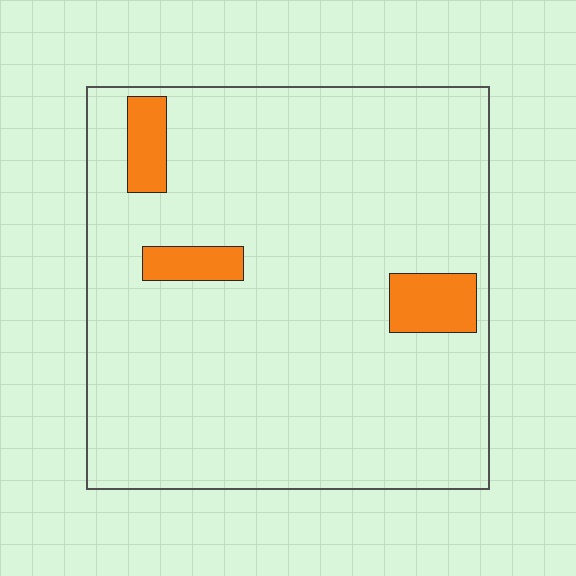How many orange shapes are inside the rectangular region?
3.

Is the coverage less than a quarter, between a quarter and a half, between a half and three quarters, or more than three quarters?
Less than a quarter.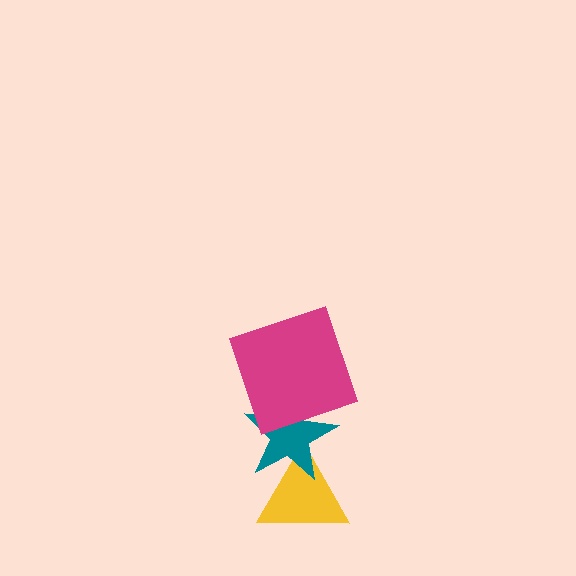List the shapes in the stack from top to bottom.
From top to bottom: the magenta square, the teal star, the yellow triangle.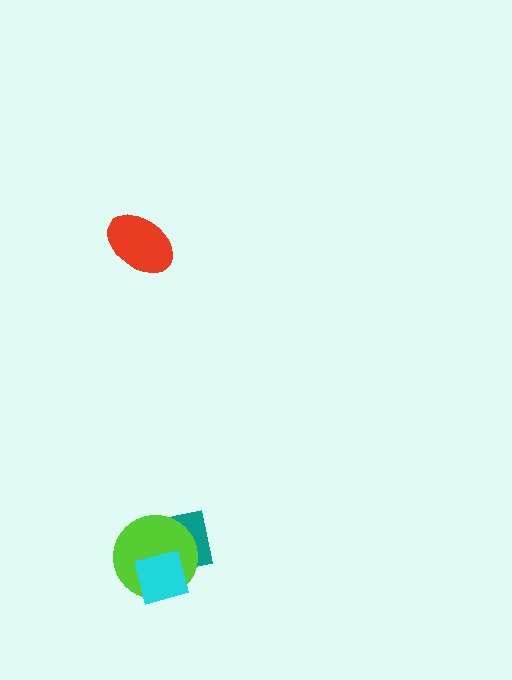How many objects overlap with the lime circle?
2 objects overlap with the lime circle.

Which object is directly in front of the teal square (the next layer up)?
The lime circle is directly in front of the teal square.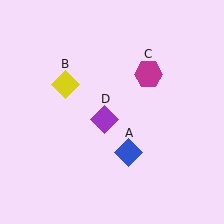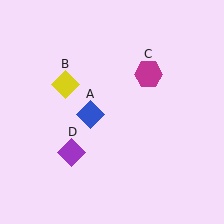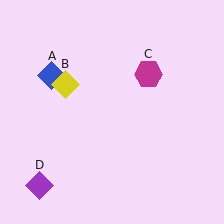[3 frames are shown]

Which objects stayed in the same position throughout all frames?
Yellow diamond (object B) and magenta hexagon (object C) remained stationary.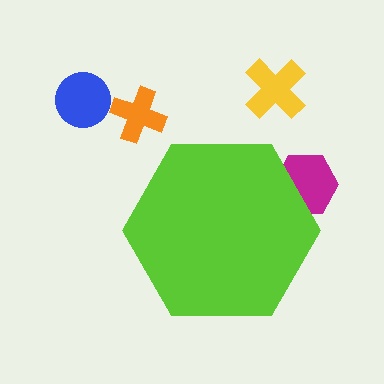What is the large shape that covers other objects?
A lime hexagon.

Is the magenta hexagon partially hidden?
Yes, the magenta hexagon is partially hidden behind the lime hexagon.